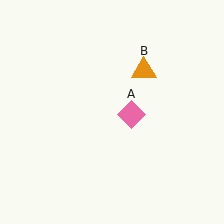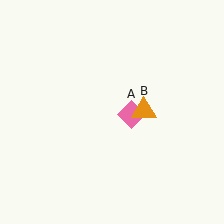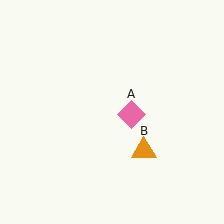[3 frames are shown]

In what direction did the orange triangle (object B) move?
The orange triangle (object B) moved down.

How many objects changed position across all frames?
1 object changed position: orange triangle (object B).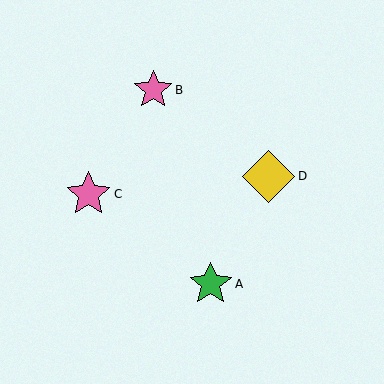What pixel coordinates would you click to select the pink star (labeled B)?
Click at (153, 90) to select the pink star B.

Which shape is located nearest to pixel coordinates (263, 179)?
The yellow diamond (labeled D) at (269, 176) is nearest to that location.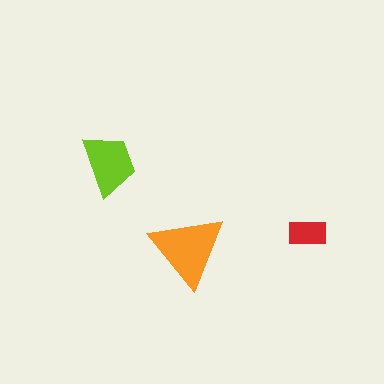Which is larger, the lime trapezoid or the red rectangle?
The lime trapezoid.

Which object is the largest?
The orange triangle.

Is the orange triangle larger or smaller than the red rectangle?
Larger.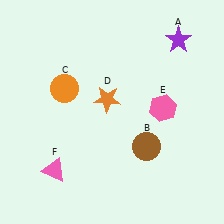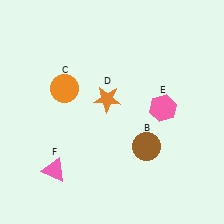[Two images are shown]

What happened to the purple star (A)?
The purple star (A) was removed in Image 2. It was in the top-right area of Image 1.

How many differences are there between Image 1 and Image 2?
There is 1 difference between the two images.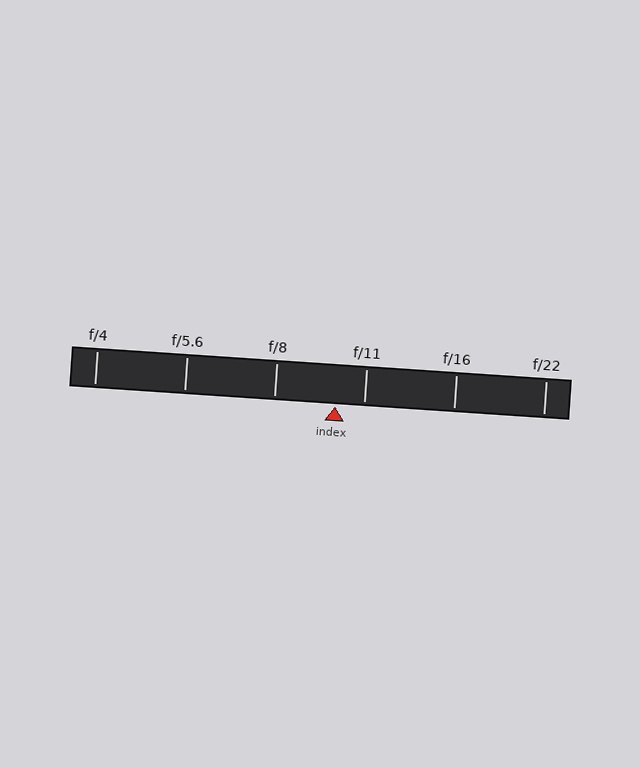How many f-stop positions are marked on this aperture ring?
There are 6 f-stop positions marked.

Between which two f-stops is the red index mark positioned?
The index mark is between f/8 and f/11.